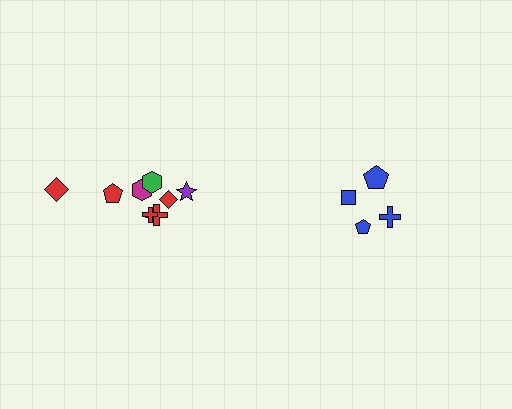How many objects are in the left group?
There are 8 objects.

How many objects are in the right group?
There are 4 objects.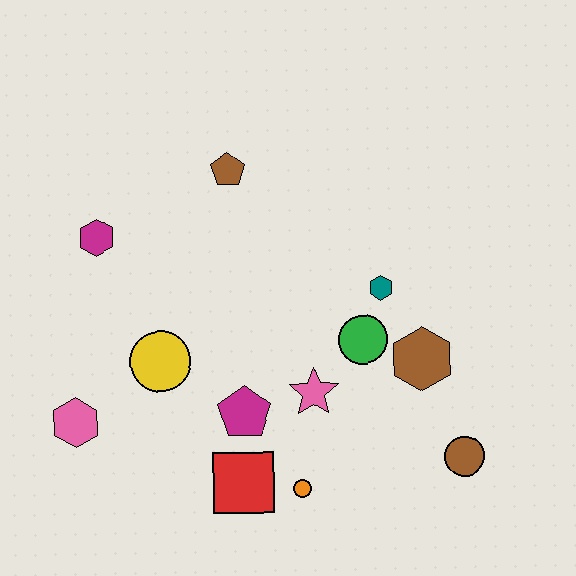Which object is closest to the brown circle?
The brown hexagon is closest to the brown circle.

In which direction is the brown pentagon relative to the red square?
The brown pentagon is above the red square.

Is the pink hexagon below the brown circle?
No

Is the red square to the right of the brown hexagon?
No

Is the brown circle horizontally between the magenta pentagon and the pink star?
No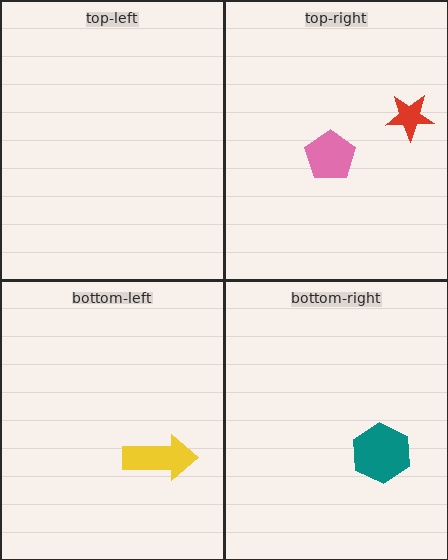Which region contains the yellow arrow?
The bottom-left region.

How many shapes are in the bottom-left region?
1.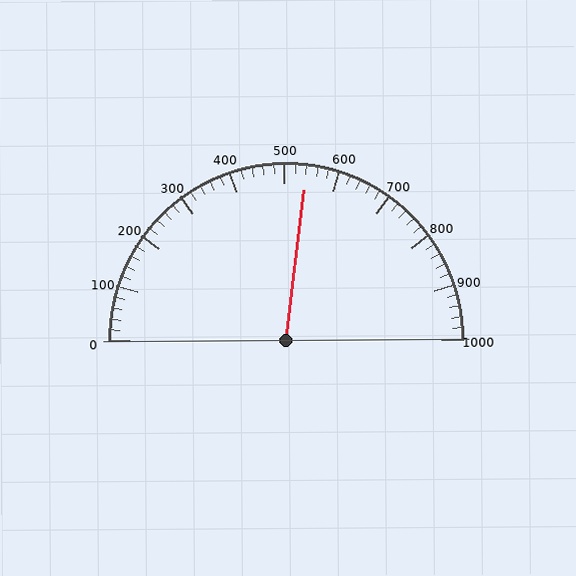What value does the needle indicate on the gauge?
The needle indicates approximately 540.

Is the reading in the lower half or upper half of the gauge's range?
The reading is in the upper half of the range (0 to 1000).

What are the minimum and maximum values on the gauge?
The gauge ranges from 0 to 1000.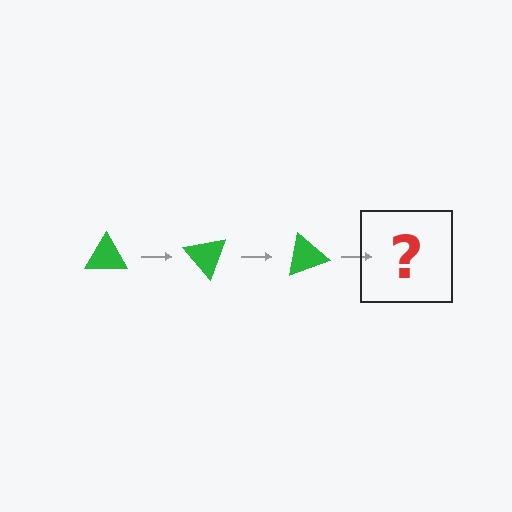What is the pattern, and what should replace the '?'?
The pattern is that the triangle rotates 50 degrees each step. The '?' should be a green triangle rotated 150 degrees.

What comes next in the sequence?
The next element should be a green triangle rotated 150 degrees.